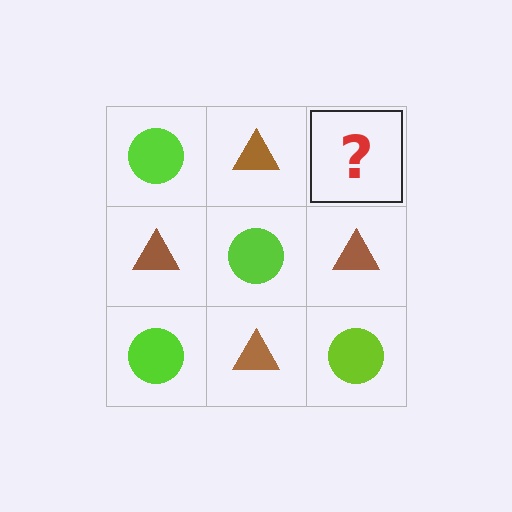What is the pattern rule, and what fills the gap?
The rule is that it alternates lime circle and brown triangle in a checkerboard pattern. The gap should be filled with a lime circle.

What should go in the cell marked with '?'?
The missing cell should contain a lime circle.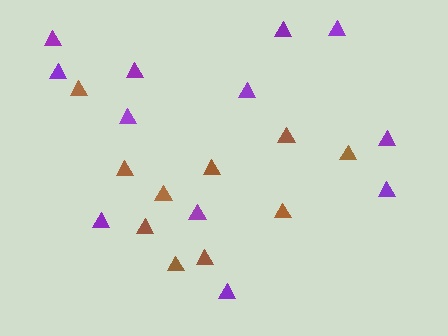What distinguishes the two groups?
There are 2 groups: one group of brown triangles (10) and one group of purple triangles (12).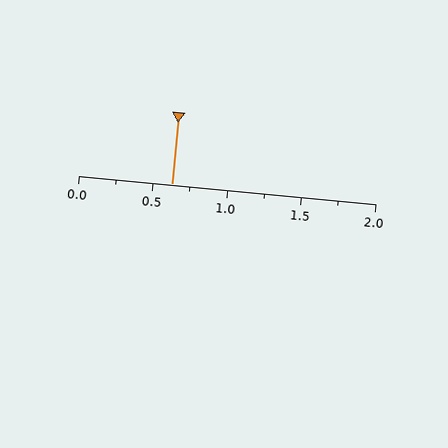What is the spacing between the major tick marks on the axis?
The major ticks are spaced 0.5 apart.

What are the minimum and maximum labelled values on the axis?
The axis runs from 0.0 to 2.0.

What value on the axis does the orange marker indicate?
The marker indicates approximately 0.62.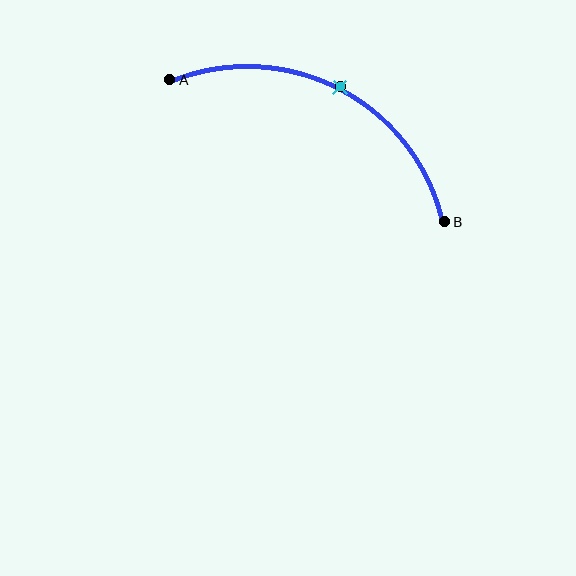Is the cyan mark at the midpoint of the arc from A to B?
Yes. The cyan mark lies on the arc at equal arc-length from both A and B — it is the arc midpoint.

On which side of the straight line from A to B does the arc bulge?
The arc bulges above the straight line connecting A and B.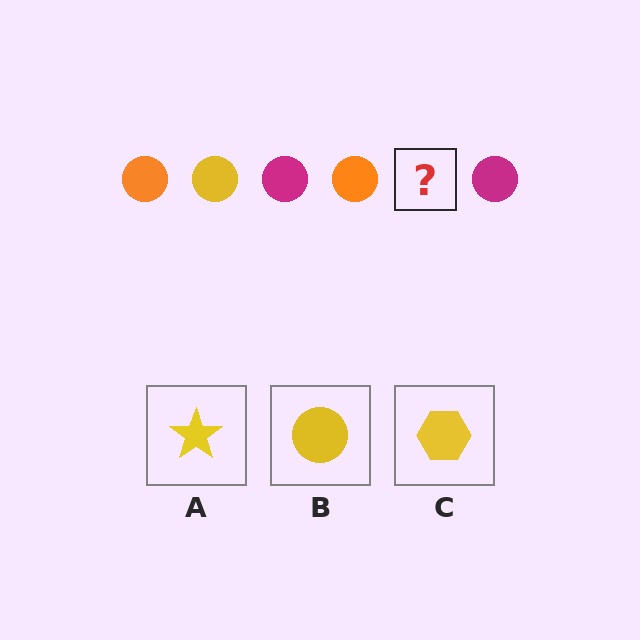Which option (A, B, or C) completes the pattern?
B.